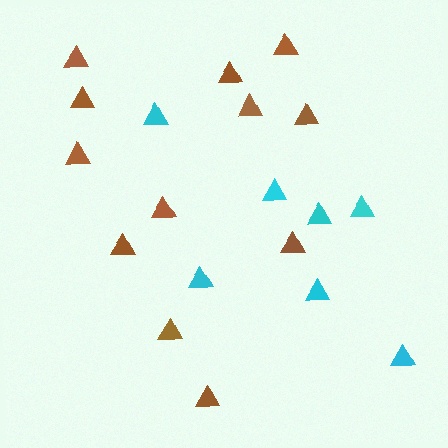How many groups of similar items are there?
There are 2 groups: one group of brown triangles (12) and one group of cyan triangles (7).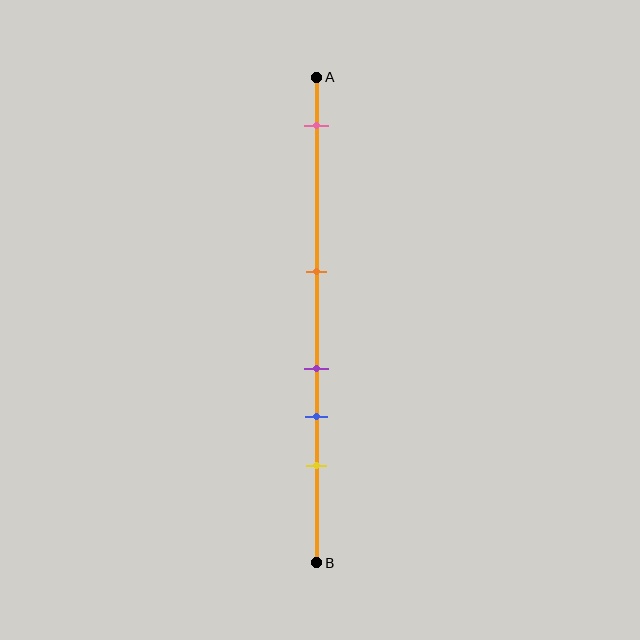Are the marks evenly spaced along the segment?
No, the marks are not evenly spaced.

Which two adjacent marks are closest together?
The purple and blue marks are the closest adjacent pair.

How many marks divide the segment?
There are 5 marks dividing the segment.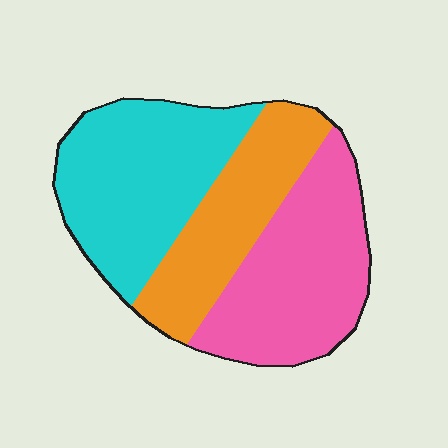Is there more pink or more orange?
Pink.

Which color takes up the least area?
Orange, at roughly 25%.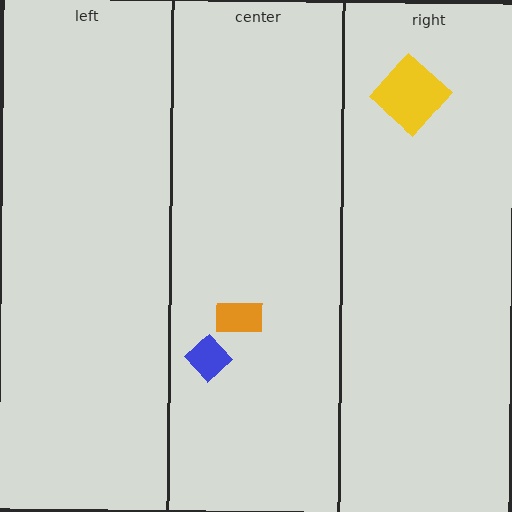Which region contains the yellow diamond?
The right region.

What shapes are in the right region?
The yellow diamond.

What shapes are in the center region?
The blue diamond, the orange rectangle.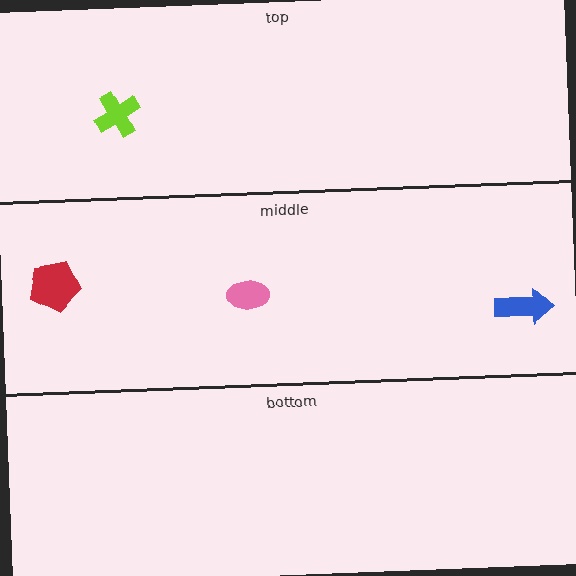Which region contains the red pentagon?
The middle region.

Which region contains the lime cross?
The top region.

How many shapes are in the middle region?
3.